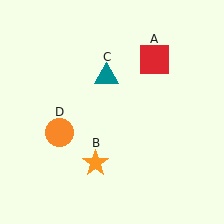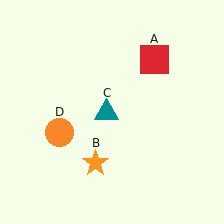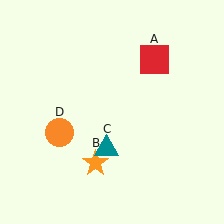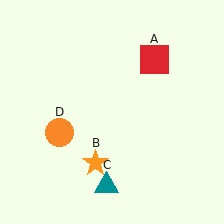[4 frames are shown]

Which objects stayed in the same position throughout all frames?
Red square (object A) and orange star (object B) and orange circle (object D) remained stationary.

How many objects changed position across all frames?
1 object changed position: teal triangle (object C).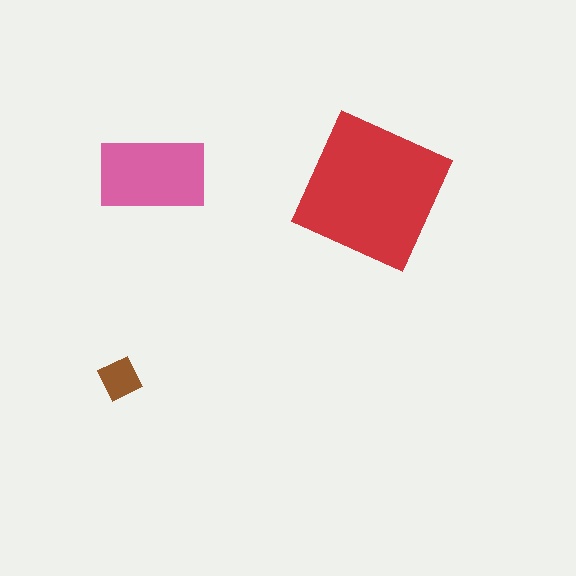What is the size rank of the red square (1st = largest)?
1st.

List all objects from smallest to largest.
The brown diamond, the pink rectangle, the red square.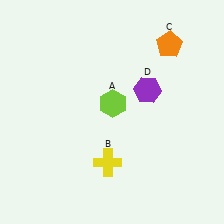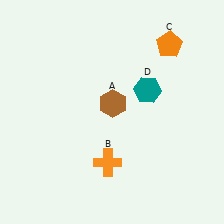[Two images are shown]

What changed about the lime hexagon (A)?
In Image 1, A is lime. In Image 2, it changed to brown.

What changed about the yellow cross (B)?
In Image 1, B is yellow. In Image 2, it changed to orange.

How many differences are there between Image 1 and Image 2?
There are 3 differences between the two images.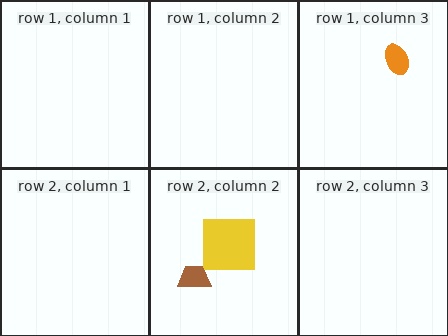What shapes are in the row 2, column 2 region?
The yellow square, the brown trapezoid.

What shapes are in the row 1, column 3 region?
The orange ellipse.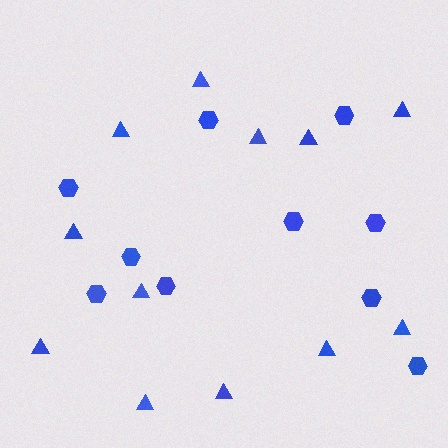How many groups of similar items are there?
There are 2 groups: one group of triangles (12) and one group of hexagons (10).